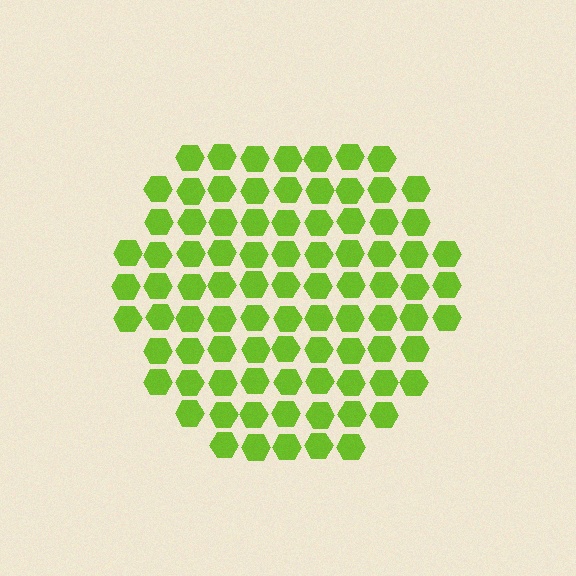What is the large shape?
The large shape is a hexagon.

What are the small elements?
The small elements are hexagons.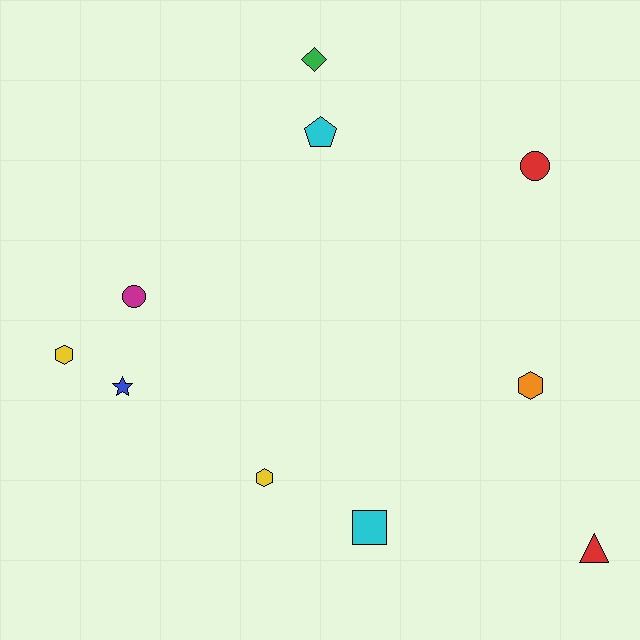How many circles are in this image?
There are 2 circles.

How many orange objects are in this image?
There is 1 orange object.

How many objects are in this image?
There are 10 objects.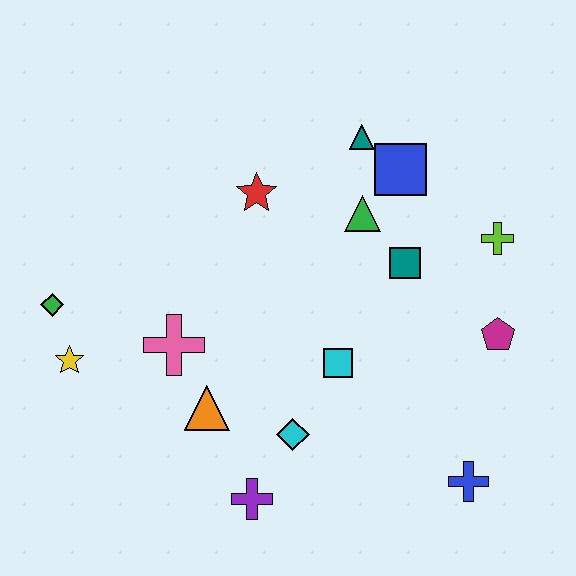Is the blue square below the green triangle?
No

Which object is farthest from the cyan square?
The green diamond is farthest from the cyan square.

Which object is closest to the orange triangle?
The pink cross is closest to the orange triangle.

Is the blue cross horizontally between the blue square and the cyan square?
No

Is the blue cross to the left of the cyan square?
No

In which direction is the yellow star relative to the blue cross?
The yellow star is to the left of the blue cross.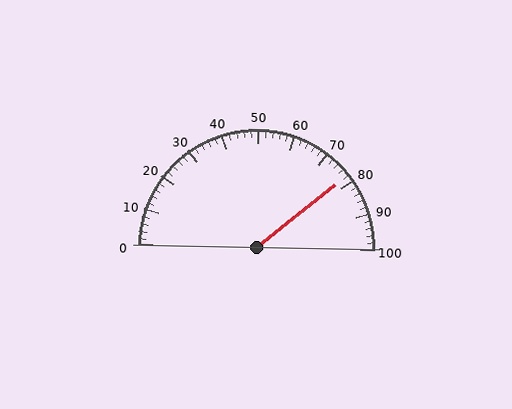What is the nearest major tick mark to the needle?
The nearest major tick mark is 80.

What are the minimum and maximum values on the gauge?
The gauge ranges from 0 to 100.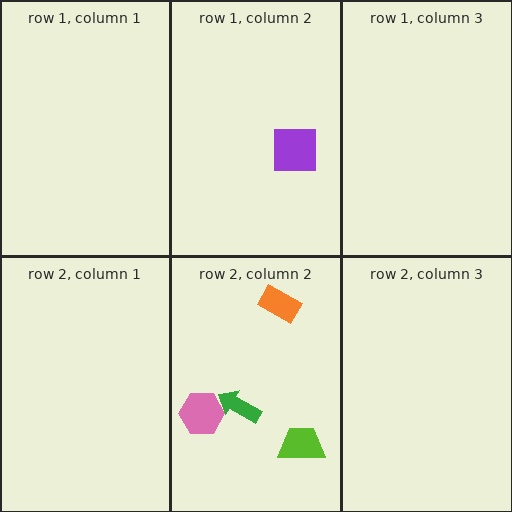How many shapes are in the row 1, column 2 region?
1.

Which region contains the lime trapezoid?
The row 2, column 2 region.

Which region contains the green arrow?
The row 2, column 2 region.